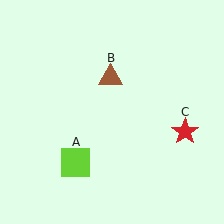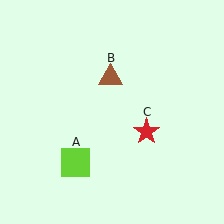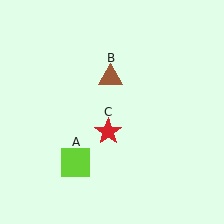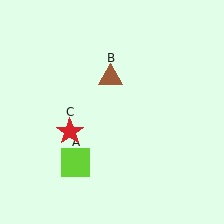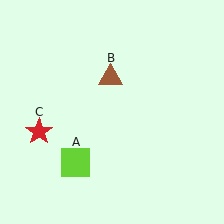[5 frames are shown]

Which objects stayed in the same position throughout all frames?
Lime square (object A) and brown triangle (object B) remained stationary.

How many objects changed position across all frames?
1 object changed position: red star (object C).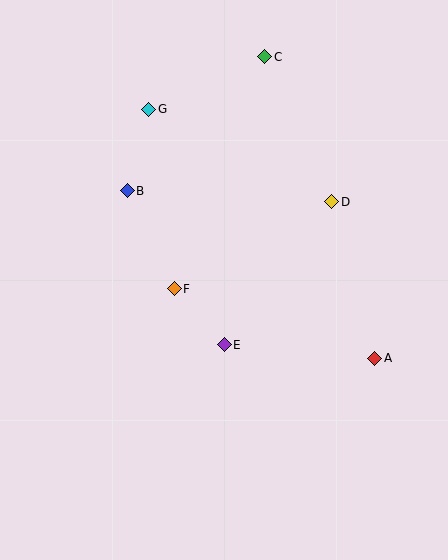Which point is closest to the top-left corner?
Point G is closest to the top-left corner.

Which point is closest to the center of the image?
Point F at (174, 289) is closest to the center.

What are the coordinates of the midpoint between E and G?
The midpoint between E and G is at (187, 227).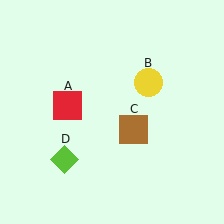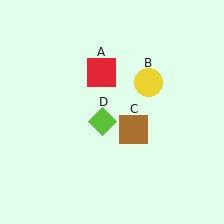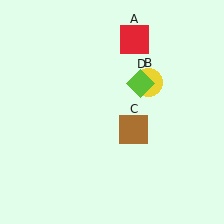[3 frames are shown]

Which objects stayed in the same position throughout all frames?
Yellow circle (object B) and brown square (object C) remained stationary.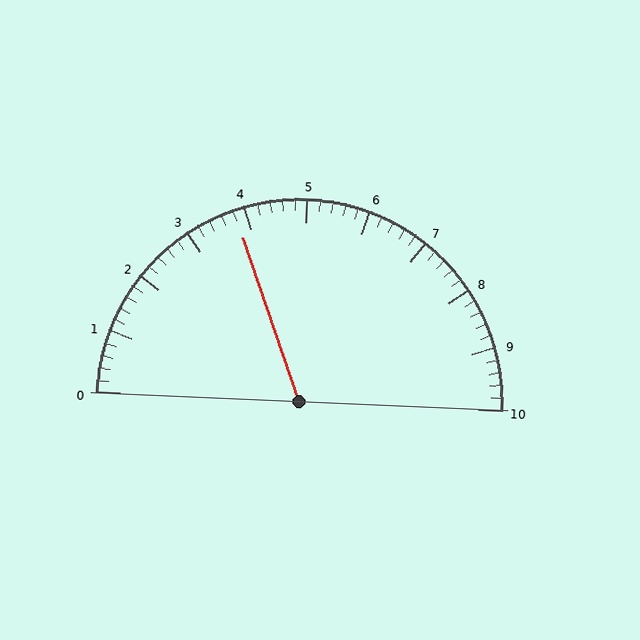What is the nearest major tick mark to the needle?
The nearest major tick mark is 4.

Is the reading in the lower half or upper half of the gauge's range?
The reading is in the lower half of the range (0 to 10).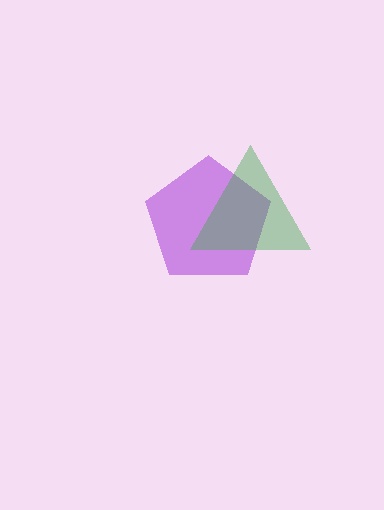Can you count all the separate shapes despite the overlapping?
Yes, there are 2 separate shapes.